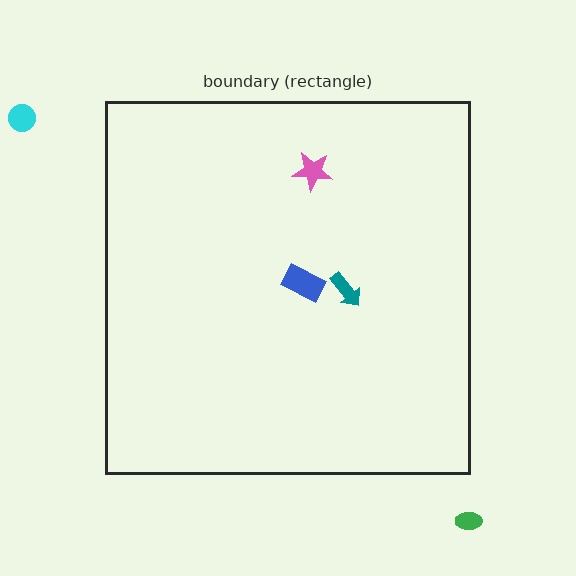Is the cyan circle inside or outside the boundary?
Outside.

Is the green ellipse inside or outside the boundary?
Outside.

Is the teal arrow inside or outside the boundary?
Inside.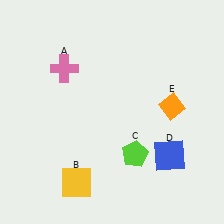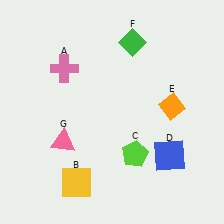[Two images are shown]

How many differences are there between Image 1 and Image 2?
There are 2 differences between the two images.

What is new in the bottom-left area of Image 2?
A pink triangle (G) was added in the bottom-left area of Image 2.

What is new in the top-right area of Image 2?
A green diamond (F) was added in the top-right area of Image 2.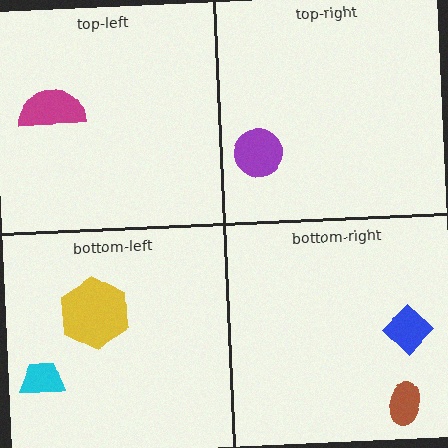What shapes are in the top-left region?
The magenta semicircle.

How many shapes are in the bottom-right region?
2.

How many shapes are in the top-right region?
1.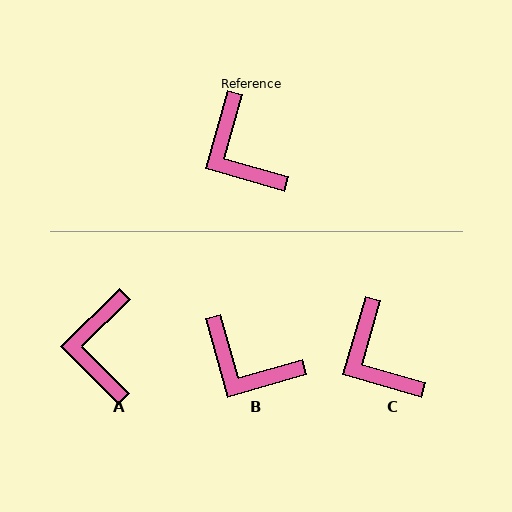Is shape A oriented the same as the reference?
No, it is off by about 30 degrees.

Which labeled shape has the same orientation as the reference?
C.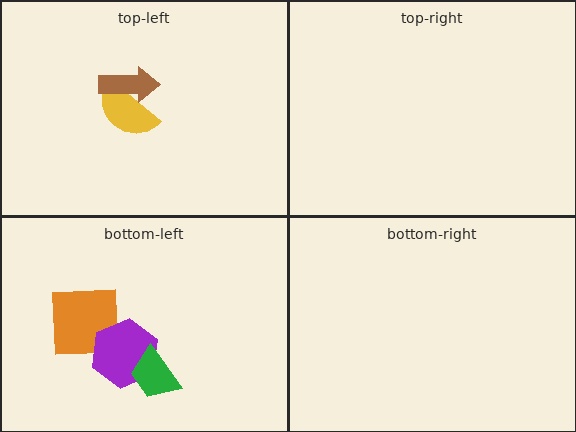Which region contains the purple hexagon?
The bottom-left region.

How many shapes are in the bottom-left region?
3.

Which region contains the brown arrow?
The top-left region.